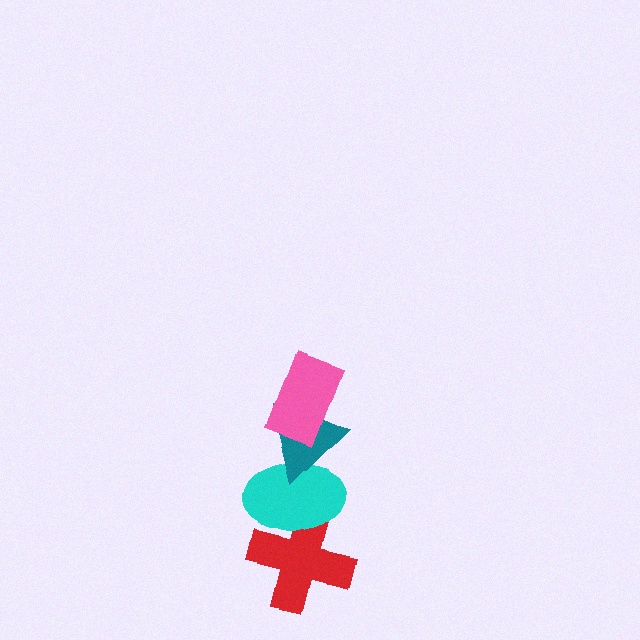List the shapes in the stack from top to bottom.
From top to bottom: the pink rectangle, the teal triangle, the cyan ellipse, the red cross.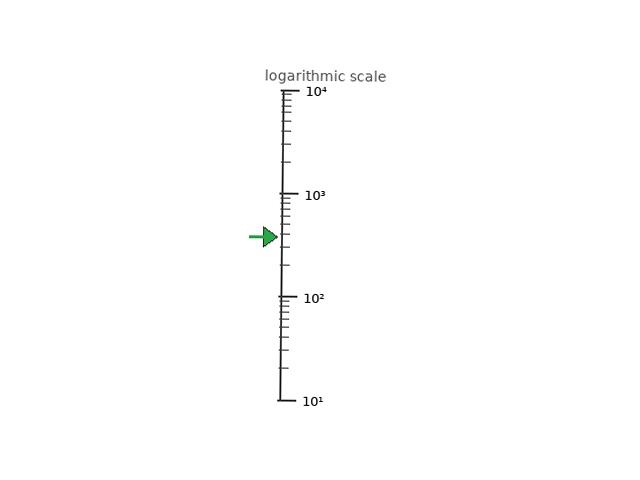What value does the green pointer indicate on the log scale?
The pointer indicates approximately 370.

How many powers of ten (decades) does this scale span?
The scale spans 3 decades, from 10 to 10000.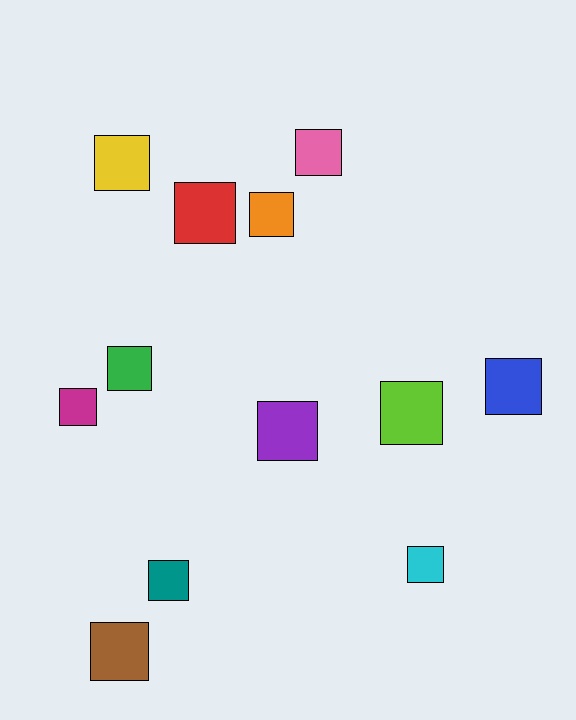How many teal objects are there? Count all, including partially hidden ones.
There is 1 teal object.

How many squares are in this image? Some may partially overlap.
There are 12 squares.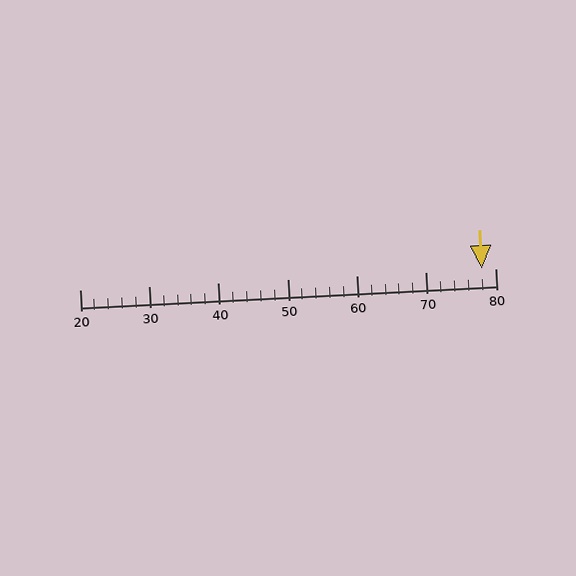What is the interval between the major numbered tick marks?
The major tick marks are spaced 10 units apart.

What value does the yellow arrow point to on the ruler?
The yellow arrow points to approximately 78.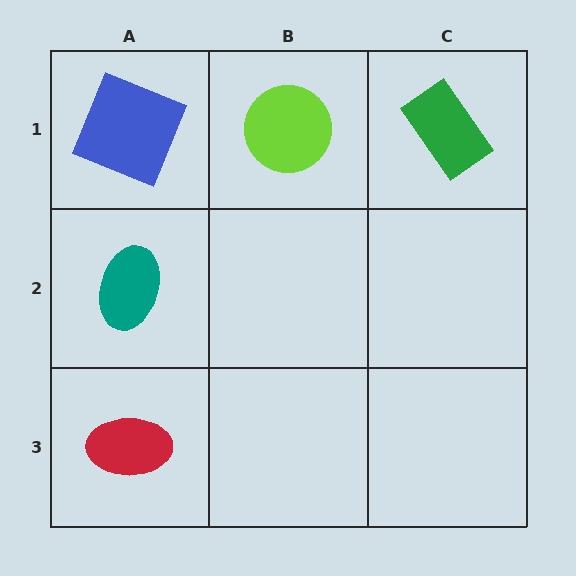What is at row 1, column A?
A blue square.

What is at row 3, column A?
A red ellipse.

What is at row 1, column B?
A lime circle.